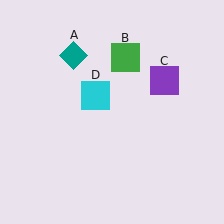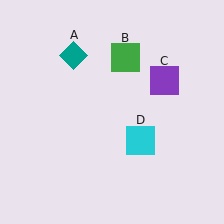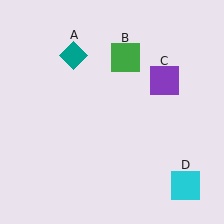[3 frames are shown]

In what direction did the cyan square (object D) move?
The cyan square (object D) moved down and to the right.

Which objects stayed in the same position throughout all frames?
Teal diamond (object A) and green square (object B) and purple square (object C) remained stationary.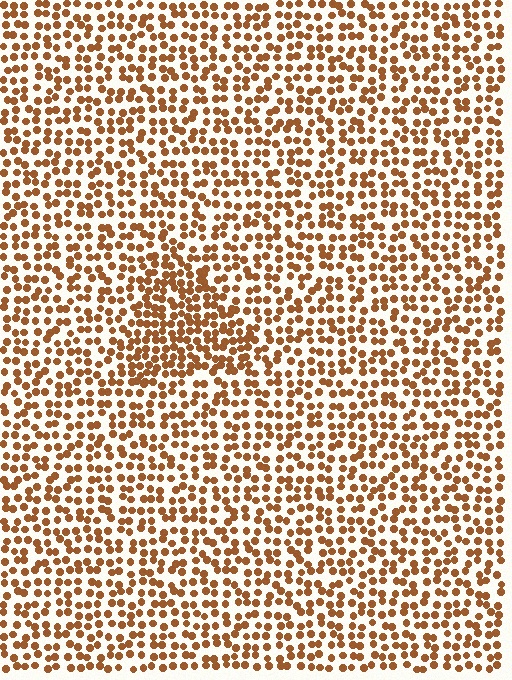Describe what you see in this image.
The image contains small brown elements arranged at two different densities. A triangle-shaped region is visible where the elements are more densely packed than the surrounding area.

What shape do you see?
I see a triangle.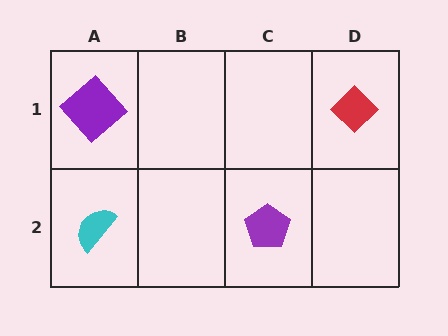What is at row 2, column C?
A purple pentagon.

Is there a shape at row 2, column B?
No, that cell is empty.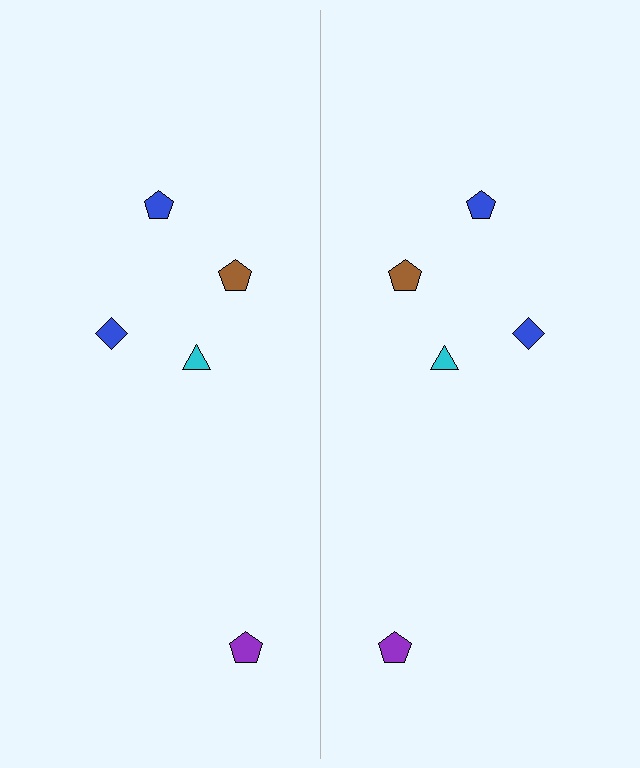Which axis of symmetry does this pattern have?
The pattern has a vertical axis of symmetry running through the center of the image.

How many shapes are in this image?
There are 10 shapes in this image.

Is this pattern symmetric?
Yes, this pattern has bilateral (reflection) symmetry.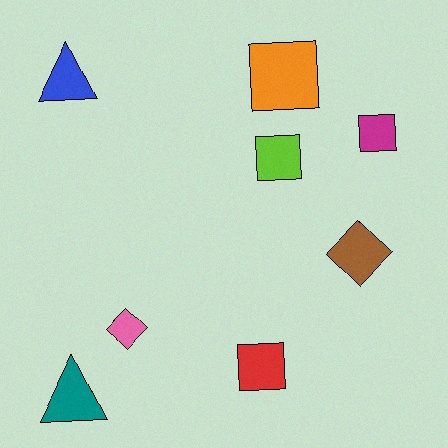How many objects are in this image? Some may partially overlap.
There are 8 objects.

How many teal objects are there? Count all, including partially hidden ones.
There is 1 teal object.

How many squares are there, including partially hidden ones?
There are 4 squares.